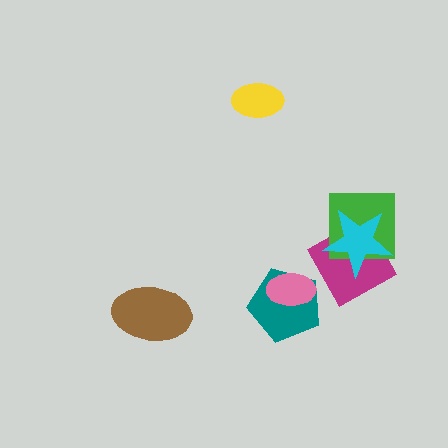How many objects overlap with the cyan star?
2 objects overlap with the cyan star.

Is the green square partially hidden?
Yes, it is partially covered by another shape.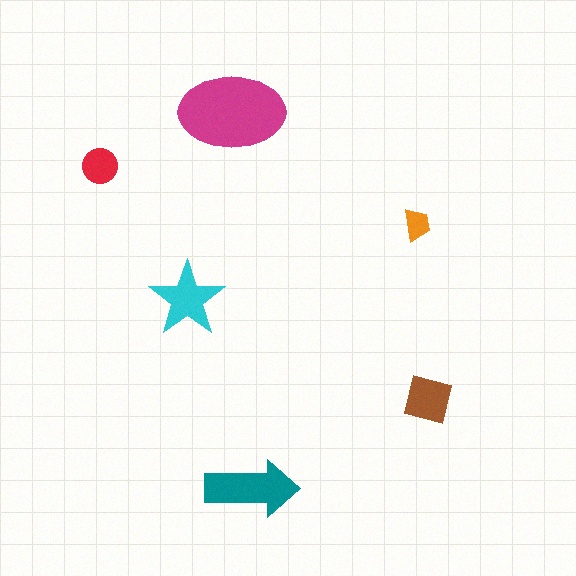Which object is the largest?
The magenta ellipse.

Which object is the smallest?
The orange trapezoid.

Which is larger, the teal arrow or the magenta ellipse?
The magenta ellipse.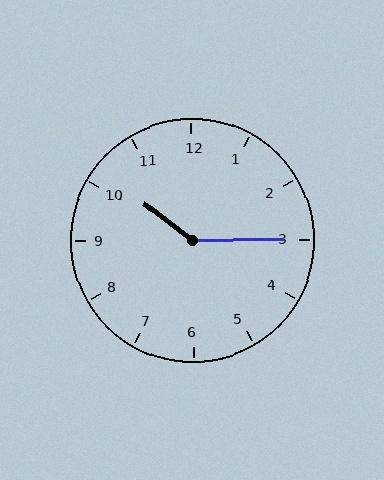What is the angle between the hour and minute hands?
Approximately 142 degrees.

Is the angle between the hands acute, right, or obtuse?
It is obtuse.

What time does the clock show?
10:15.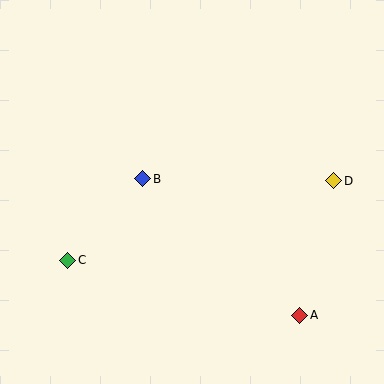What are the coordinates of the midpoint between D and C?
The midpoint between D and C is at (201, 221).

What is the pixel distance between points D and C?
The distance between D and C is 278 pixels.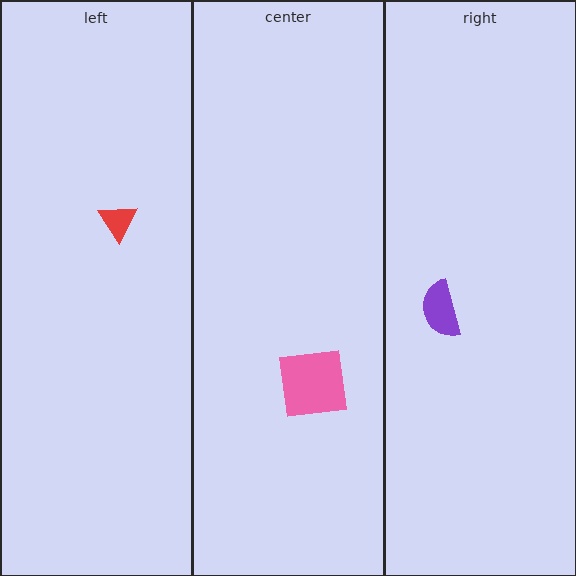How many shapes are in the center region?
1.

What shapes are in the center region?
The pink square.